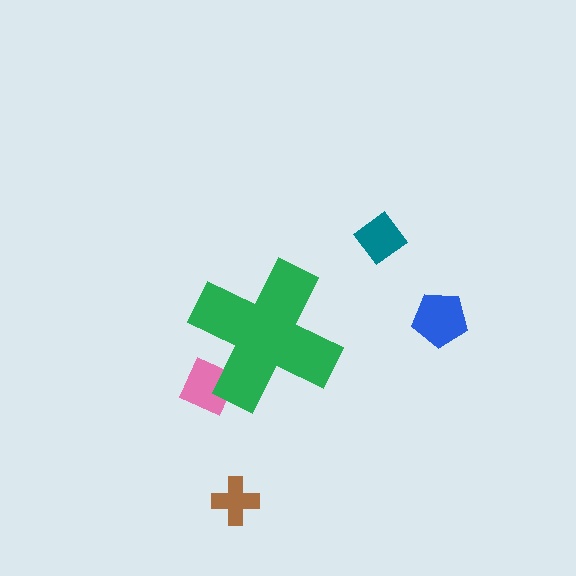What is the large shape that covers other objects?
A green cross.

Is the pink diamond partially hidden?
Yes, the pink diamond is partially hidden behind the green cross.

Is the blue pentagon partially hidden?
No, the blue pentagon is fully visible.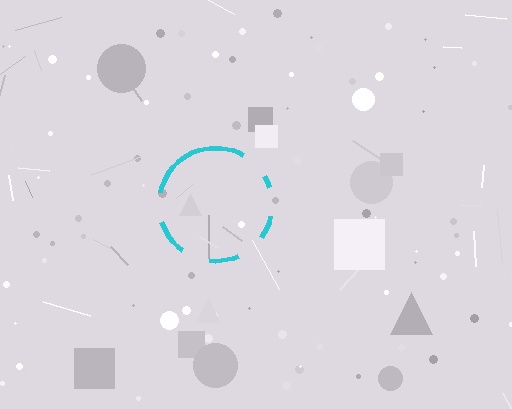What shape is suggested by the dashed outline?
The dashed outline suggests a circle.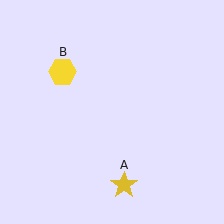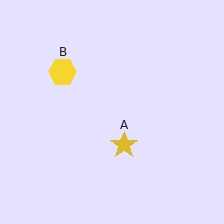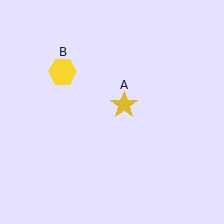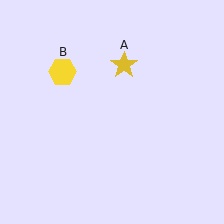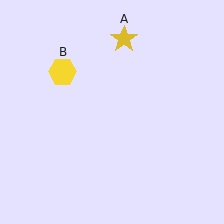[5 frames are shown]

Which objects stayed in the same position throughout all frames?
Yellow hexagon (object B) remained stationary.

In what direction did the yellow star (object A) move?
The yellow star (object A) moved up.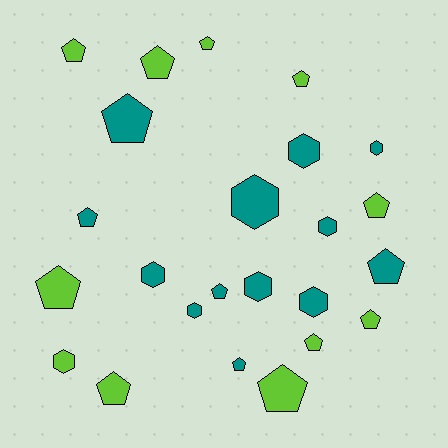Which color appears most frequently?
Teal, with 13 objects.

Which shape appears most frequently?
Pentagon, with 15 objects.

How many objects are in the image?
There are 24 objects.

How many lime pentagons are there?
There are 10 lime pentagons.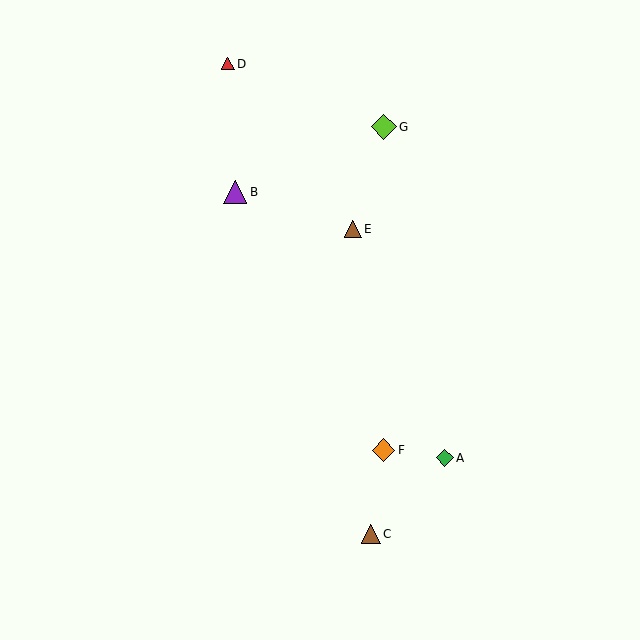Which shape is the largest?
The lime diamond (labeled G) is the largest.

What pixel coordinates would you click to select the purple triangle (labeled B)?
Click at (235, 192) to select the purple triangle B.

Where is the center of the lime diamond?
The center of the lime diamond is at (384, 127).